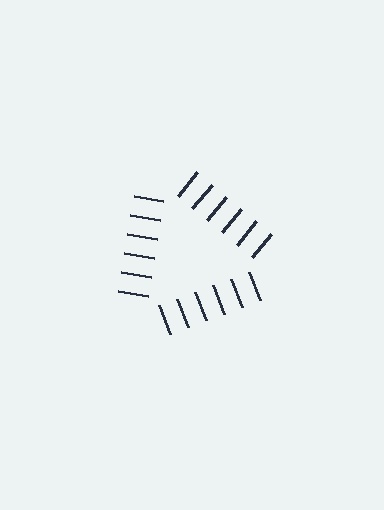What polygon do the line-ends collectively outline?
An illusory triangle — the line segments terminate on its edges but no continuous stroke is drawn.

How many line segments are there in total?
18 — 6 along each of the 3 edges.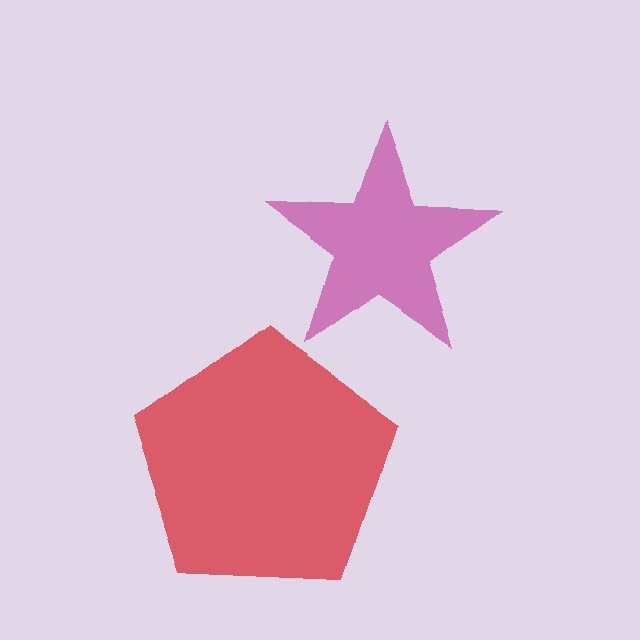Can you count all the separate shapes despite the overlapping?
Yes, there are 2 separate shapes.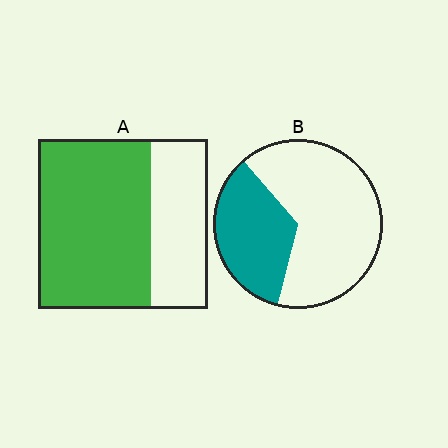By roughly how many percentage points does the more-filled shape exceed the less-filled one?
By roughly 30 percentage points (A over B).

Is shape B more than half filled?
No.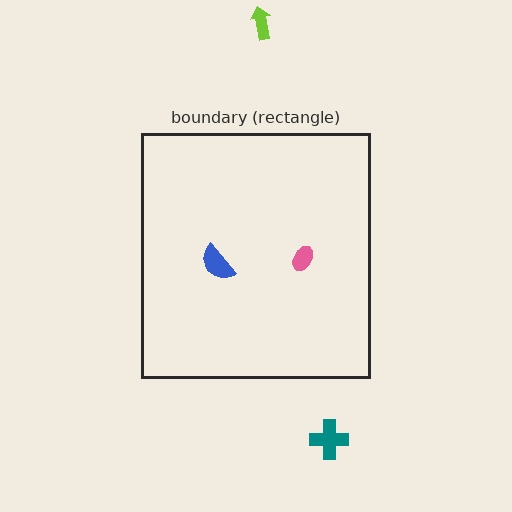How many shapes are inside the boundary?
2 inside, 2 outside.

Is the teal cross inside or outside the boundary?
Outside.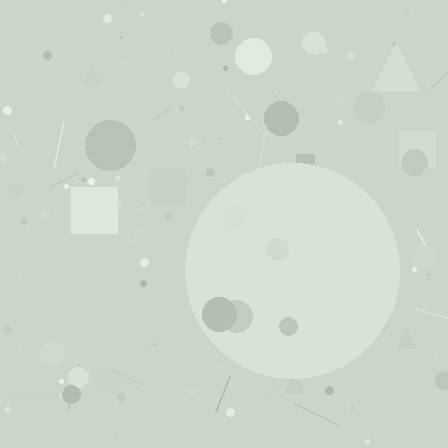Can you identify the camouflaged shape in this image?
The camouflaged shape is a circle.